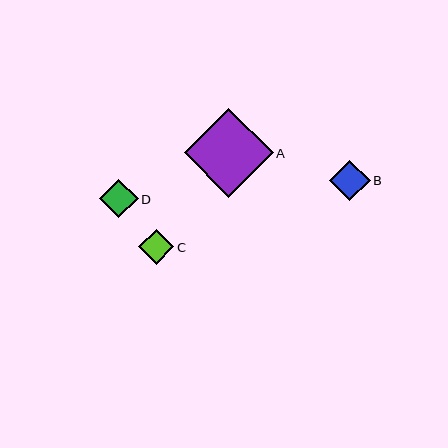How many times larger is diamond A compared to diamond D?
Diamond A is approximately 2.3 times the size of diamond D.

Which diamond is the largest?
Diamond A is the largest with a size of approximately 89 pixels.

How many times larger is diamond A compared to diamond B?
Diamond A is approximately 2.2 times the size of diamond B.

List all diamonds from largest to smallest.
From largest to smallest: A, B, D, C.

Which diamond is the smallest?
Diamond C is the smallest with a size of approximately 35 pixels.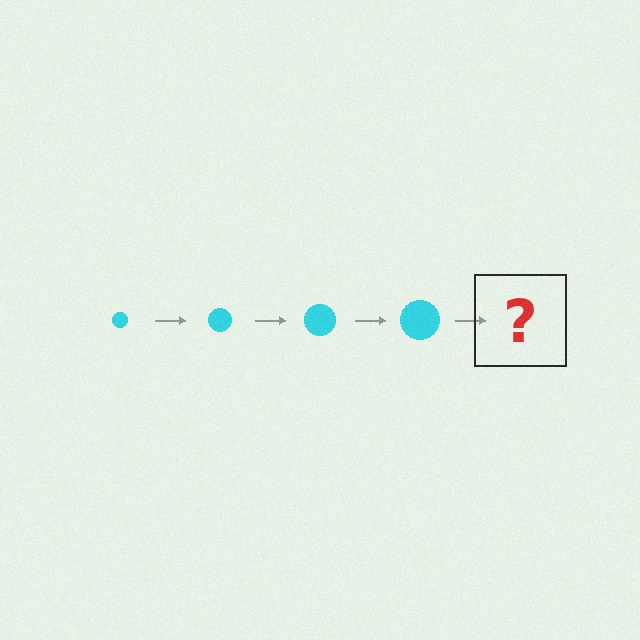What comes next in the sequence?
The next element should be a cyan circle, larger than the previous one.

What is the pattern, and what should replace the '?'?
The pattern is that the circle gets progressively larger each step. The '?' should be a cyan circle, larger than the previous one.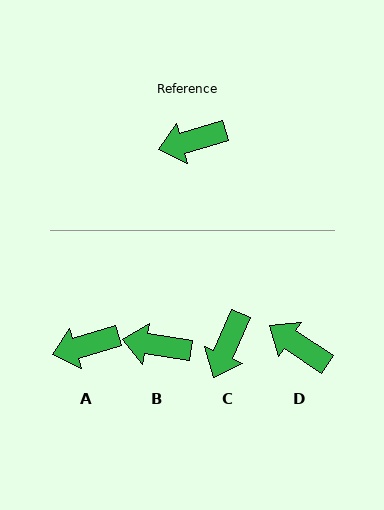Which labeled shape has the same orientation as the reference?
A.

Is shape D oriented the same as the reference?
No, it is off by about 50 degrees.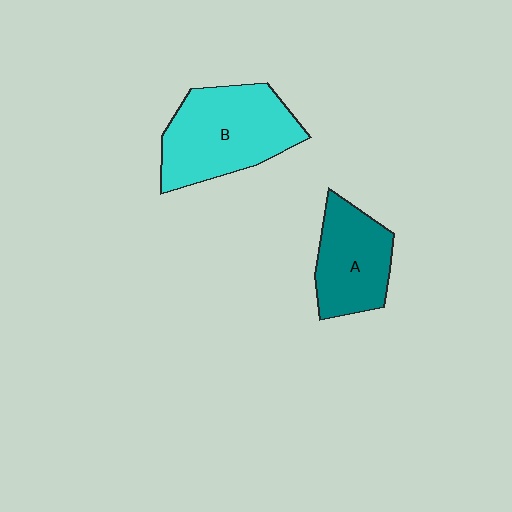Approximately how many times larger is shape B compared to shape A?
Approximately 1.4 times.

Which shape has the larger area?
Shape B (cyan).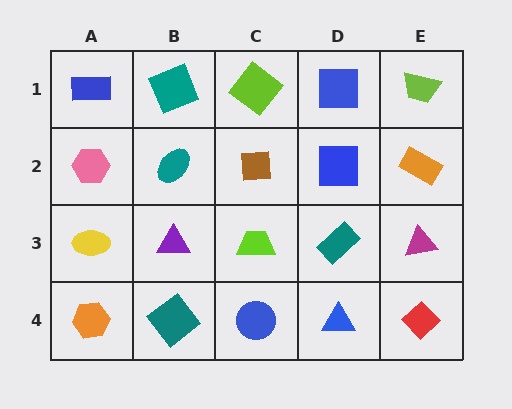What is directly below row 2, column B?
A purple triangle.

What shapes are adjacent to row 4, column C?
A lime trapezoid (row 3, column C), a teal diamond (row 4, column B), a blue triangle (row 4, column D).